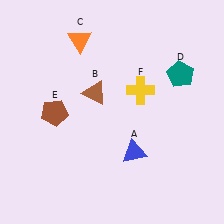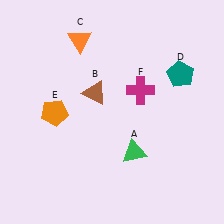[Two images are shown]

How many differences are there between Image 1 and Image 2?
There are 3 differences between the two images.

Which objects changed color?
A changed from blue to green. E changed from brown to orange. F changed from yellow to magenta.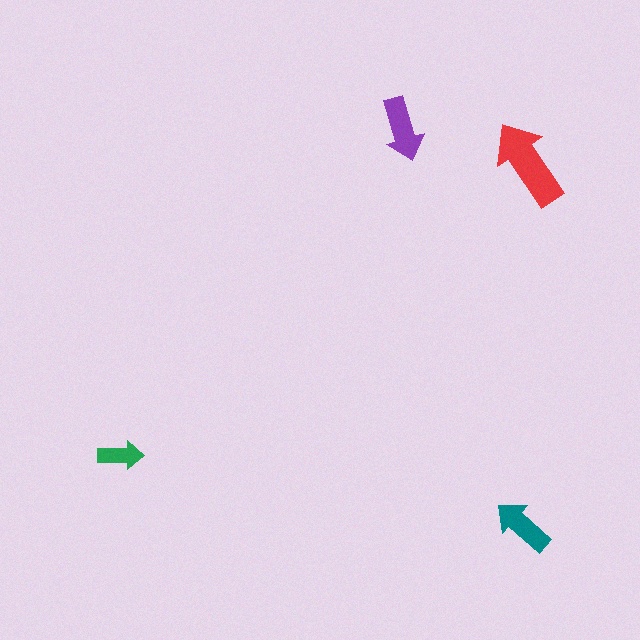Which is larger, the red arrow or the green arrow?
The red one.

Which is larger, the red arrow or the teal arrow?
The red one.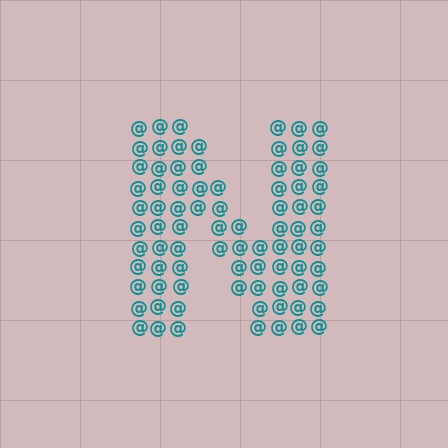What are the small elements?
The small elements are at signs.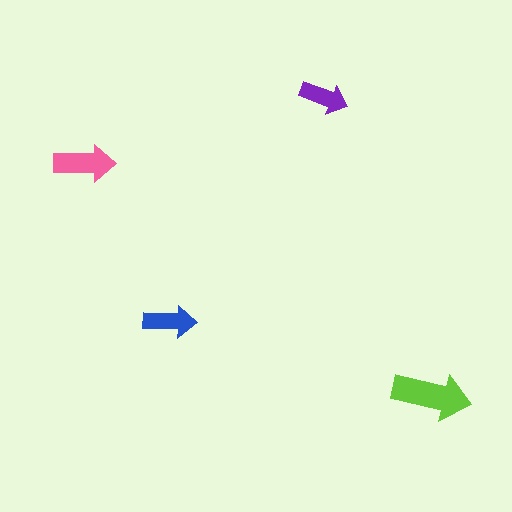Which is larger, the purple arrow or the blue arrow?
The blue one.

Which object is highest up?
The purple arrow is topmost.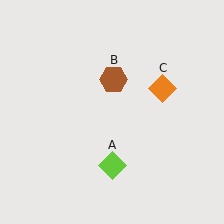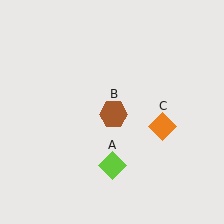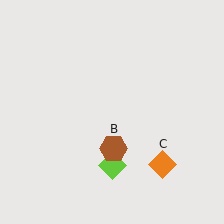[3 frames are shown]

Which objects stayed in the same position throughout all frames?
Lime diamond (object A) remained stationary.